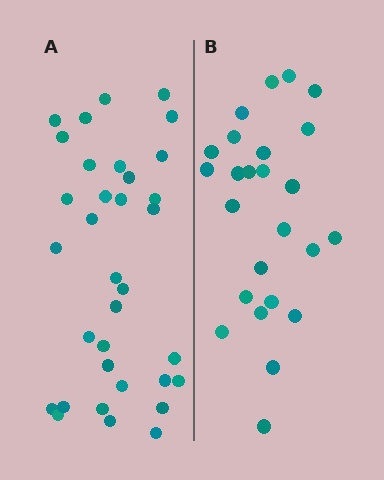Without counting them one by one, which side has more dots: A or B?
Region A (the left region) has more dots.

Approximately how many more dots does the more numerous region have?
Region A has roughly 8 or so more dots than region B.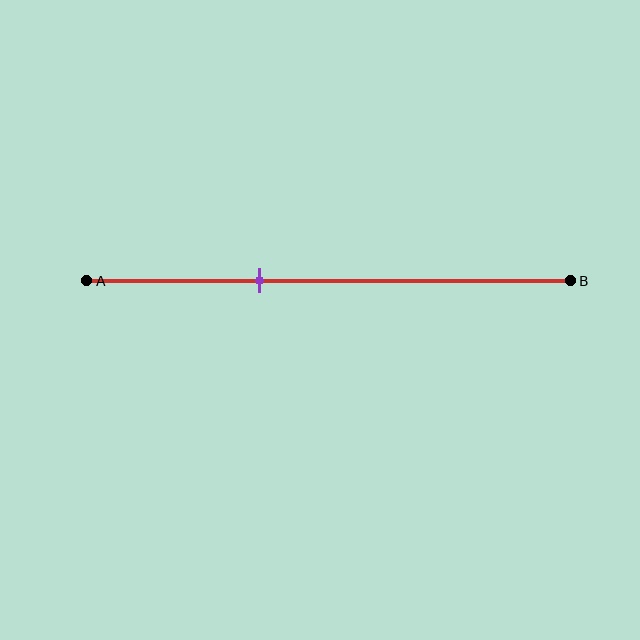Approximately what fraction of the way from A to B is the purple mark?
The purple mark is approximately 35% of the way from A to B.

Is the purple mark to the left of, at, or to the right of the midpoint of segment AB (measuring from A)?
The purple mark is to the left of the midpoint of segment AB.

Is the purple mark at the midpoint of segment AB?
No, the mark is at about 35% from A, not at the 50% midpoint.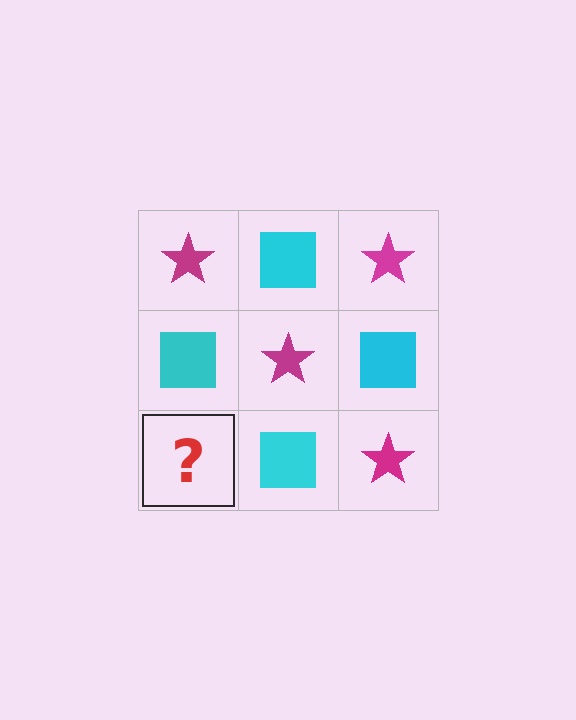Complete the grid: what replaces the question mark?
The question mark should be replaced with a magenta star.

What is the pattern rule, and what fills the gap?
The rule is that it alternates magenta star and cyan square in a checkerboard pattern. The gap should be filled with a magenta star.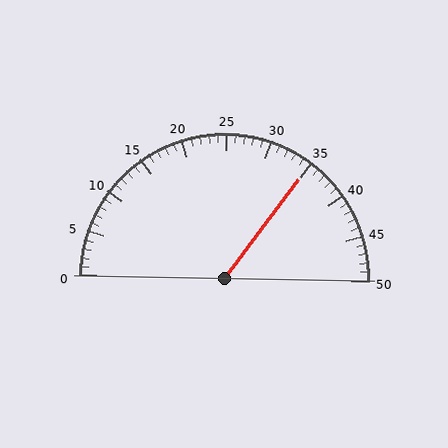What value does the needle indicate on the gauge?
The needle indicates approximately 35.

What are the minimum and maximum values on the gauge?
The gauge ranges from 0 to 50.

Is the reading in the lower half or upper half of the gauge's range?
The reading is in the upper half of the range (0 to 50).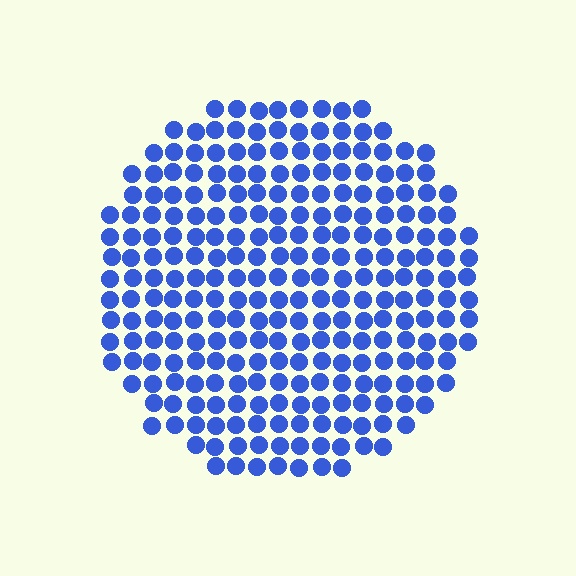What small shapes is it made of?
It is made of small circles.